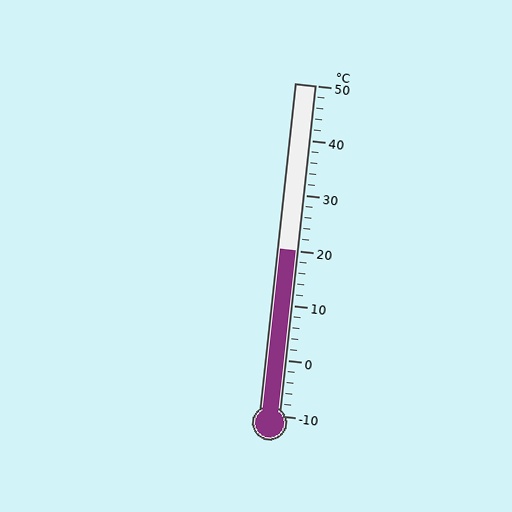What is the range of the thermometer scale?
The thermometer scale ranges from -10°C to 50°C.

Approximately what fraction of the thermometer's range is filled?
The thermometer is filled to approximately 50% of its range.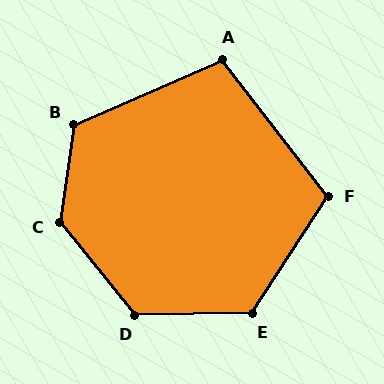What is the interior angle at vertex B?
Approximately 122 degrees (obtuse).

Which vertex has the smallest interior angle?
A, at approximately 104 degrees.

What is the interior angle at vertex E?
Approximately 123 degrees (obtuse).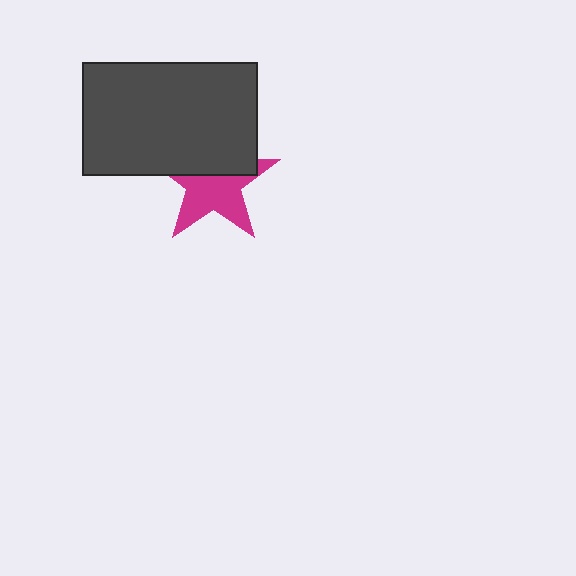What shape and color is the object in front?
The object in front is a dark gray rectangle.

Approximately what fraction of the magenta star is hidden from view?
Roughly 42% of the magenta star is hidden behind the dark gray rectangle.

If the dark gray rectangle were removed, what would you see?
You would see the complete magenta star.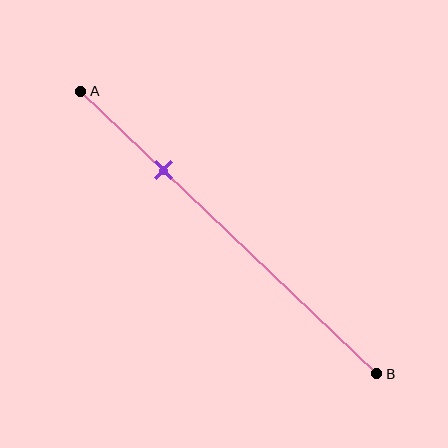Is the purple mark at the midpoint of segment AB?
No, the mark is at about 30% from A, not at the 50% midpoint.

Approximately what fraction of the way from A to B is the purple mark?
The purple mark is approximately 30% of the way from A to B.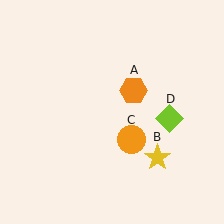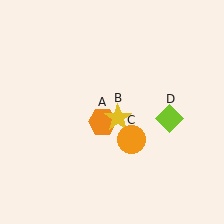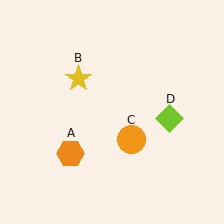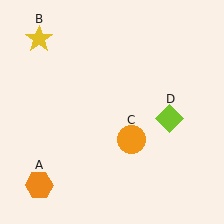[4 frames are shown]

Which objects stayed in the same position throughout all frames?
Orange circle (object C) and lime diamond (object D) remained stationary.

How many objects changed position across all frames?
2 objects changed position: orange hexagon (object A), yellow star (object B).